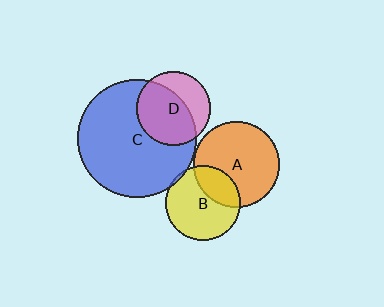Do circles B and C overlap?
Yes.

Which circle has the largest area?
Circle C (blue).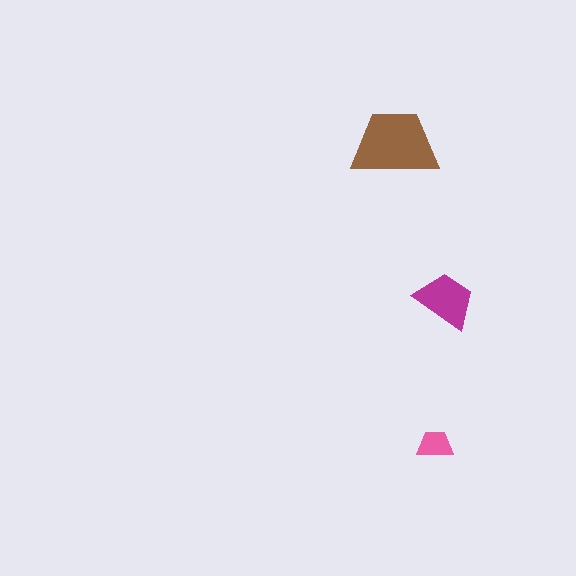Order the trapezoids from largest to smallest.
the brown one, the magenta one, the pink one.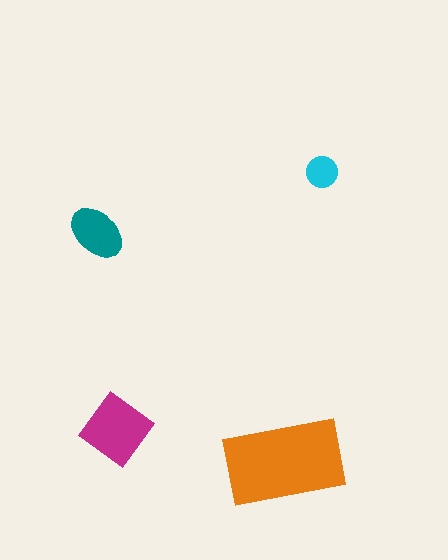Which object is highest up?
The cyan circle is topmost.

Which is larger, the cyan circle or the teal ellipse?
The teal ellipse.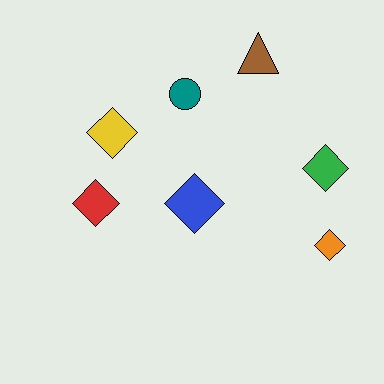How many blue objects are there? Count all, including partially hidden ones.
There is 1 blue object.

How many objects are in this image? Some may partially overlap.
There are 7 objects.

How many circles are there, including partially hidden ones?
There is 1 circle.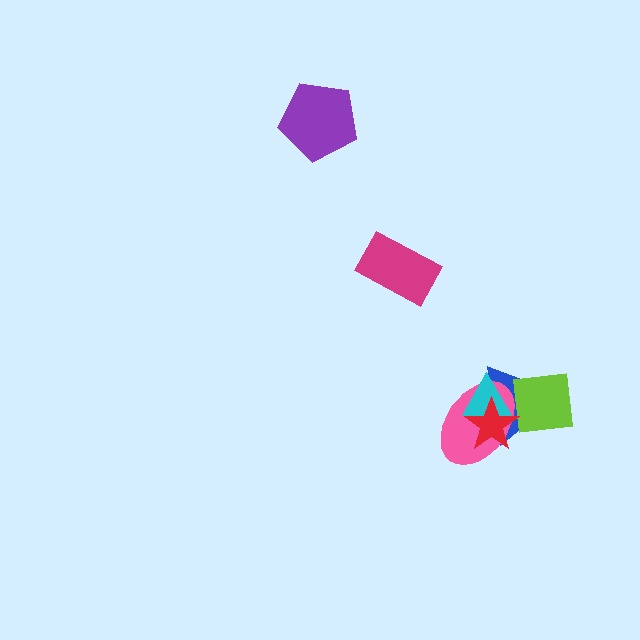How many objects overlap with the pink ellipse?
3 objects overlap with the pink ellipse.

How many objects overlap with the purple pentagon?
0 objects overlap with the purple pentagon.